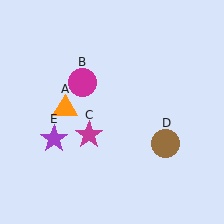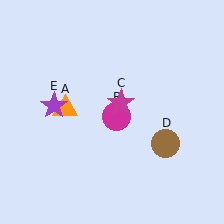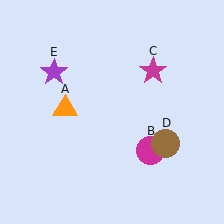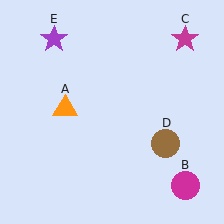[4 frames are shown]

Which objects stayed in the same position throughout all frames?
Orange triangle (object A) and brown circle (object D) remained stationary.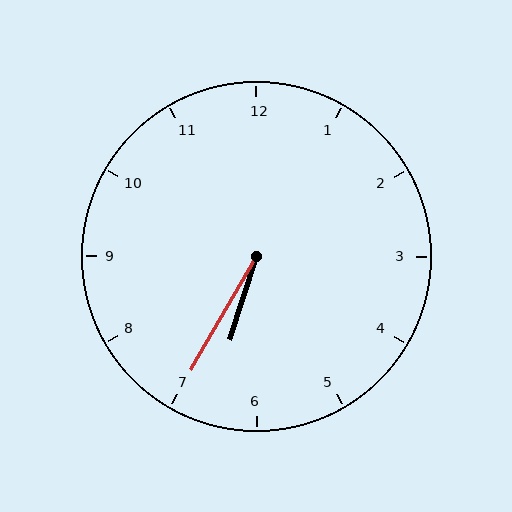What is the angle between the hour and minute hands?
Approximately 12 degrees.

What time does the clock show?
6:35.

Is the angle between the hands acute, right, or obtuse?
It is acute.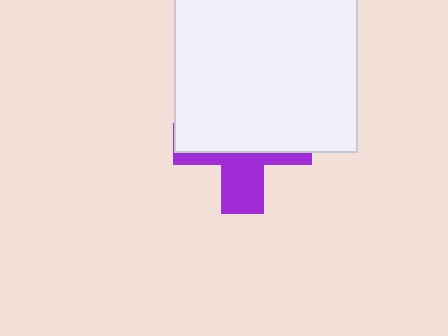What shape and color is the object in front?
The object in front is a white square.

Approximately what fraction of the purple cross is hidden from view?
Roughly 63% of the purple cross is hidden behind the white square.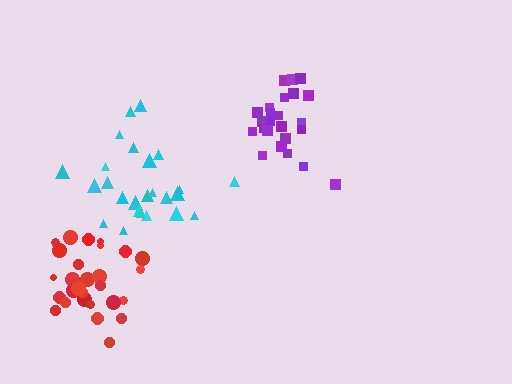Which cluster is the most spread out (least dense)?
Cyan.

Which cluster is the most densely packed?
Red.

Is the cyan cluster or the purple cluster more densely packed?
Purple.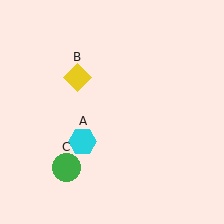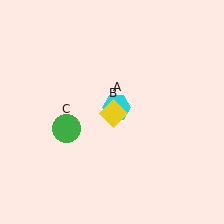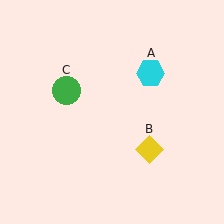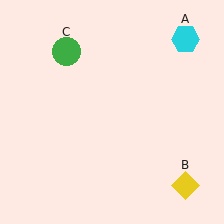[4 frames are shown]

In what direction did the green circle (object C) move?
The green circle (object C) moved up.